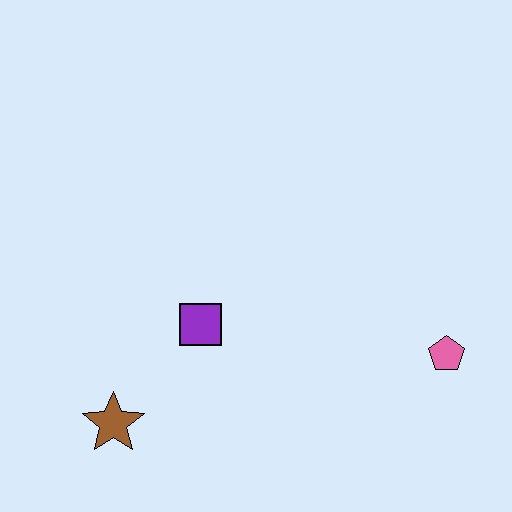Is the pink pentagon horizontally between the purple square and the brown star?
No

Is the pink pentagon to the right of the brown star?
Yes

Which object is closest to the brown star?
The purple square is closest to the brown star.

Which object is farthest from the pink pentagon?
The brown star is farthest from the pink pentagon.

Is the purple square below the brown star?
No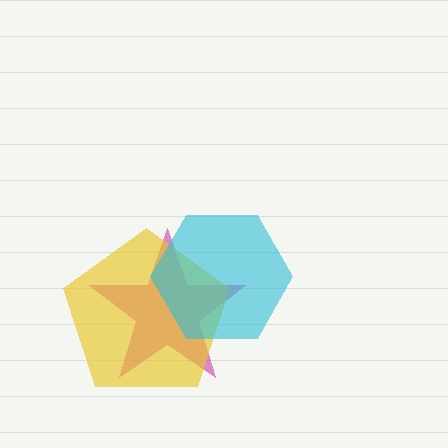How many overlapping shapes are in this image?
There are 3 overlapping shapes in the image.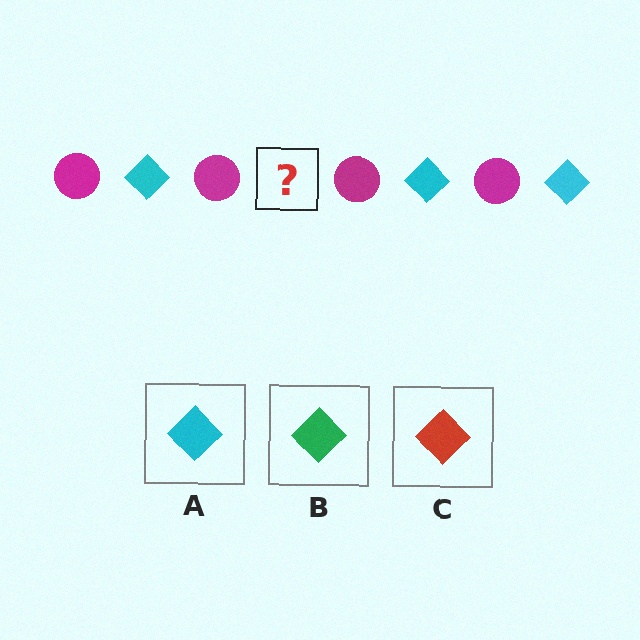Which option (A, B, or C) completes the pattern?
A.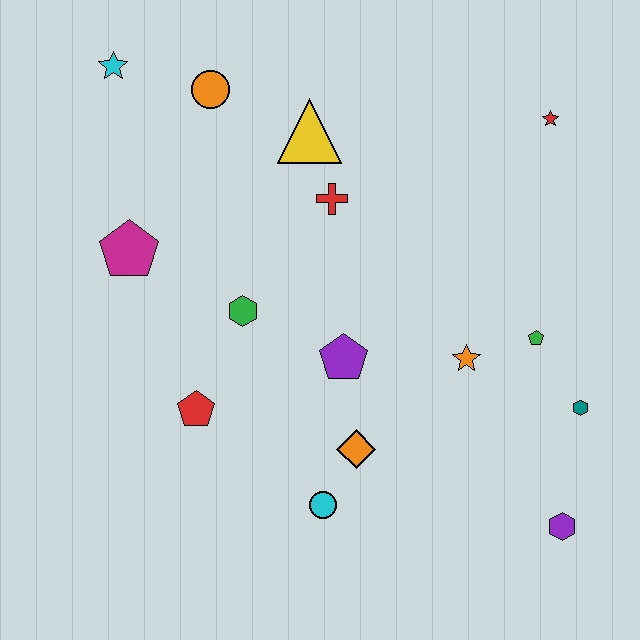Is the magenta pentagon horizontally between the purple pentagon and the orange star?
No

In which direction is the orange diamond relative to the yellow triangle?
The orange diamond is below the yellow triangle.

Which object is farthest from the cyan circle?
The cyan star is farthest from the cyan circle.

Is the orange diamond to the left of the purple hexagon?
Yes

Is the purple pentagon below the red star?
Yes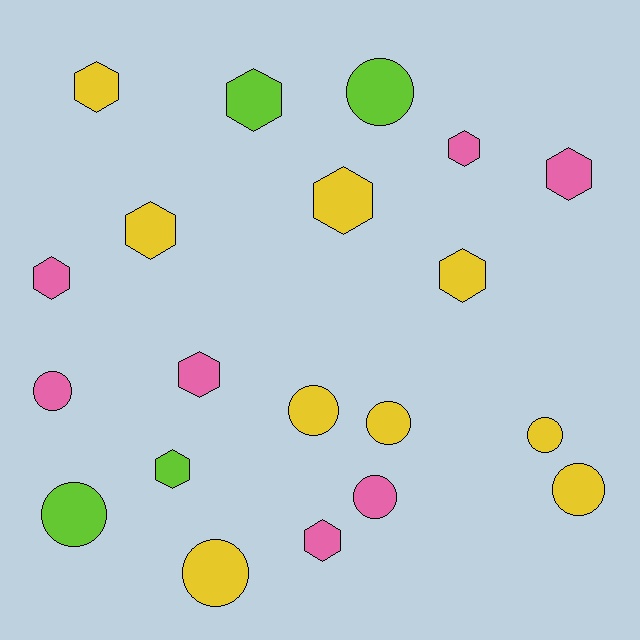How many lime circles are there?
There are 2 lime circles.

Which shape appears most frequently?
Hexagon, with 11 objects.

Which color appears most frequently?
Yellow, with 9 objects.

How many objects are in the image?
There are 20 objects.